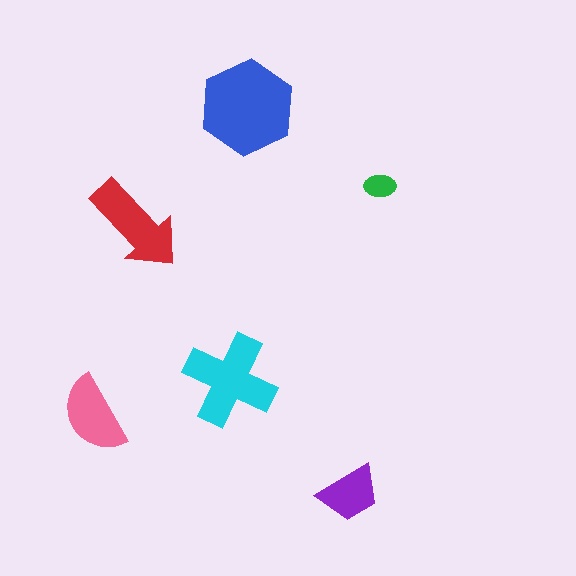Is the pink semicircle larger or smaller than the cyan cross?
Smaller.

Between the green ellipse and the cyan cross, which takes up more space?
The cyan cross.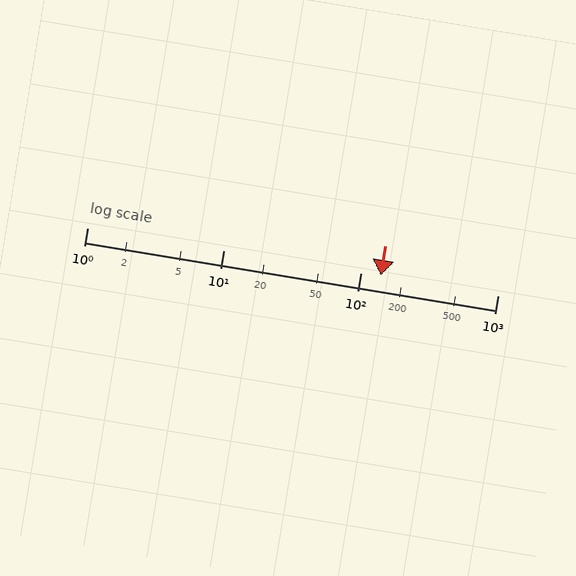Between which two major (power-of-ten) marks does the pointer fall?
The pointer is between 100 and 1000.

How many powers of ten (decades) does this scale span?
The scale spans 3 decades, from 1 to 1000.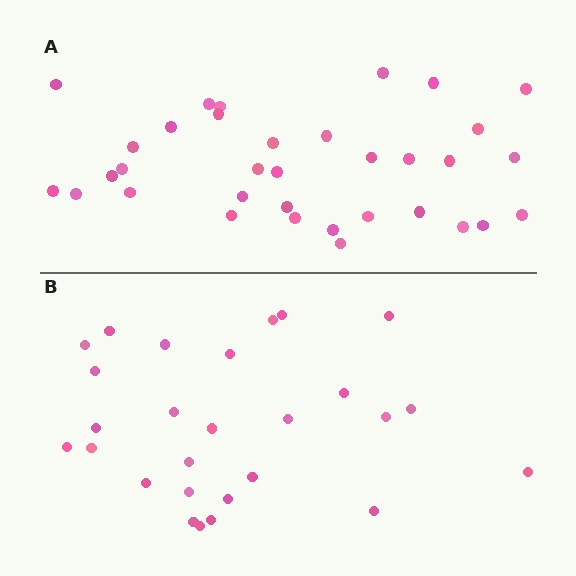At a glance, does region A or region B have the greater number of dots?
Region A (the top region) has more dots.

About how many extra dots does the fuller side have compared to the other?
Region A has roughly 8 or so more dots than region B.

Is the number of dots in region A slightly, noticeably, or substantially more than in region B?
Region A has noticeably more, but not dramatically so. The ratio is roughly 1.3 to 1.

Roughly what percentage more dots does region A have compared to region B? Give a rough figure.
About 25% more.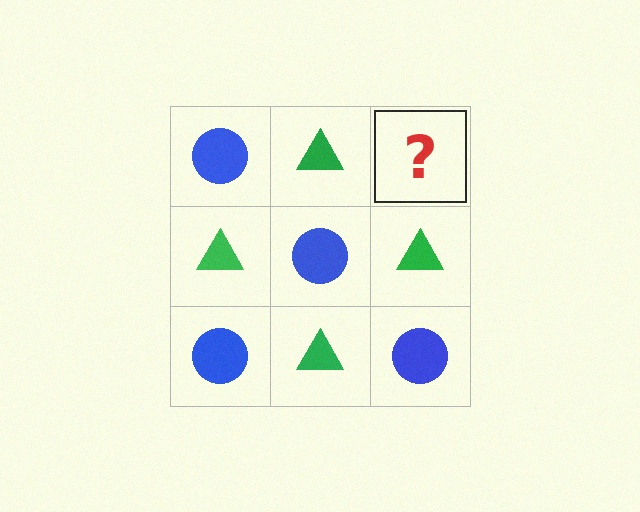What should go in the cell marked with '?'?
The missing cell should contain a blue circle.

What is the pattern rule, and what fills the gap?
The rule is that it alternates blue circle and green triangle in a checkerboard pattern. The gap should be filled with a blue circle.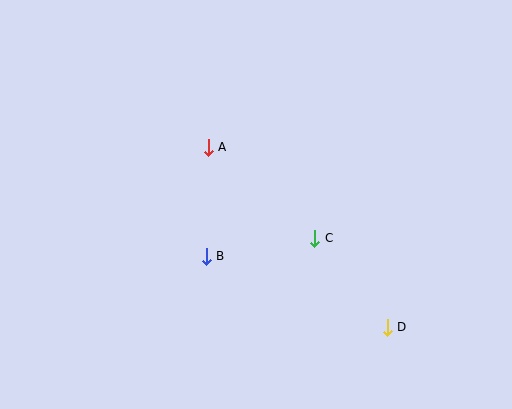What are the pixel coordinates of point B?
Point B is at (206, 256).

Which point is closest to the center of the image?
Point C at (315, 238) is closest to the center.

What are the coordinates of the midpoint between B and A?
The midpoint between B and A is at (207, 202).